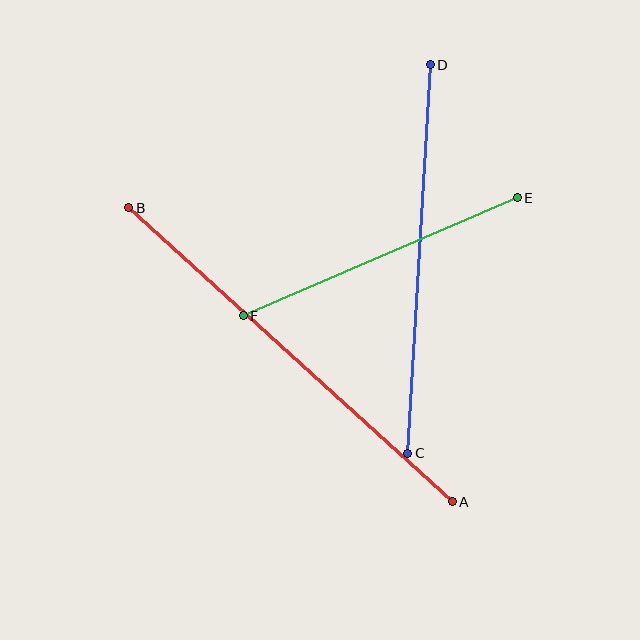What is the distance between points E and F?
The distance is approximately 298 pixels.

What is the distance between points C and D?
The distance is approximately 389 pixels.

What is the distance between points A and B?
The distance is approximately 437 pixels.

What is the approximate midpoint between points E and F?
The midpoint is at approximately (380, 257) pixels.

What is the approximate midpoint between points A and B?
The midpoint is at approximately (291, 355) pixels.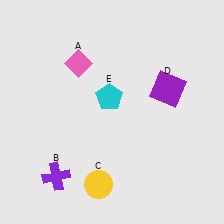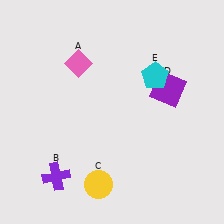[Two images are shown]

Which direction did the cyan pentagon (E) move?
The cyan pentagon (E) moved right.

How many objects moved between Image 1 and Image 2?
1 object moved between the two images.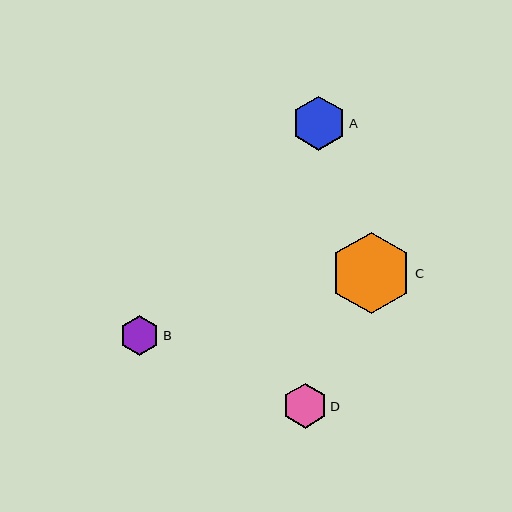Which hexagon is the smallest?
Hexagon B is the smallest with a size of approximately 40 pixels.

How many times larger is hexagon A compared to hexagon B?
Hexagon A is approximately 1.4 times the size of hexagon B.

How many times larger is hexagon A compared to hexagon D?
Hexagon A is approximately 1.2 times the size of hexagon D.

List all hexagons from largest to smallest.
From largest to smallest: C, A, D, B.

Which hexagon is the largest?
Hexagon C is the largest with a size of approximately 81 pixels.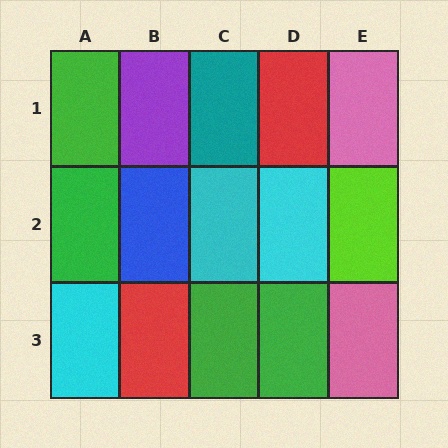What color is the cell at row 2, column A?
Green.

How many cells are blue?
1 cell is blue.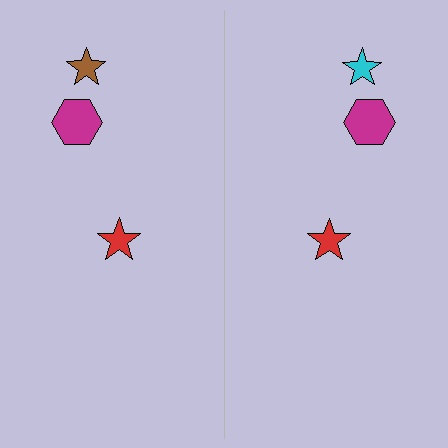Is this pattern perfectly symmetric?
No, the pattern is not perfectly symmetric. The cyan star on the right side breaks the symmetry — its mirror counterpart is brown.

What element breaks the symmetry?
The cyan star on the right side breaks the symmetry — its mirror counterpart is brown.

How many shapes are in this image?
There are 6 shapes in this image.